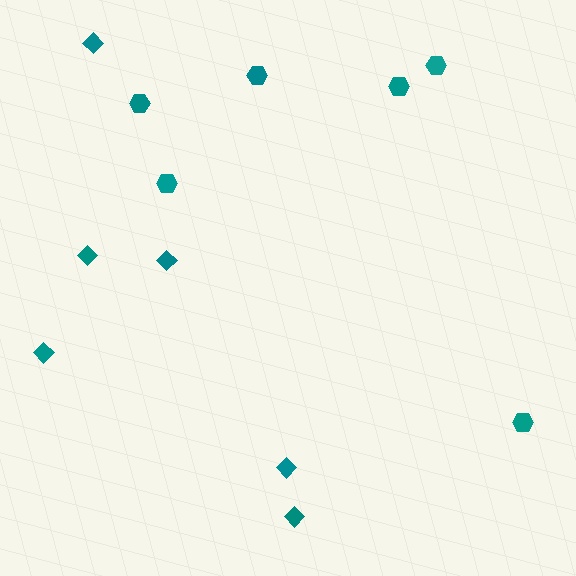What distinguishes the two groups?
There are 2 groups: one group of diamonds (6) and one group of hexagons (6).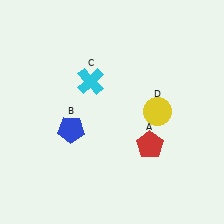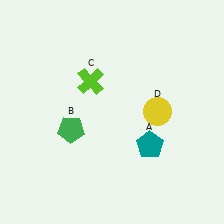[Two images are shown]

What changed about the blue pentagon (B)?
In Image 1, B is blue. In Image 2, it changed to green.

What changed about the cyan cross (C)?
In Image 1, C is cyan. In Image 2, it changed to lime.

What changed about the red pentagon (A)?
In Image 1, A is red. In Image 2, it changed to teal.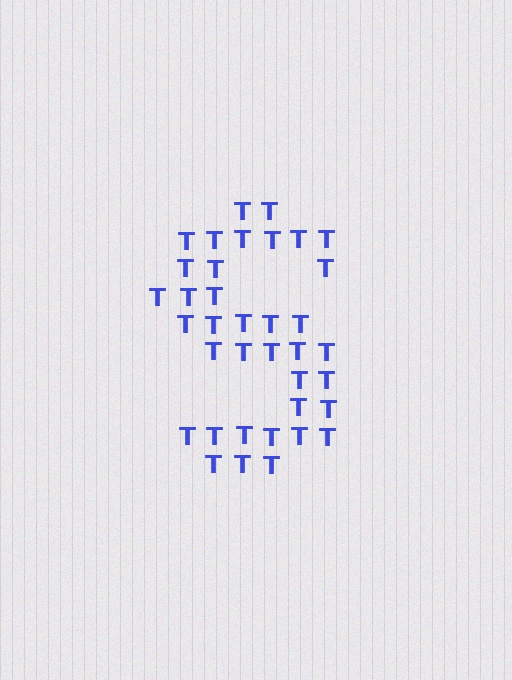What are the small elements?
The small elements are letter T's.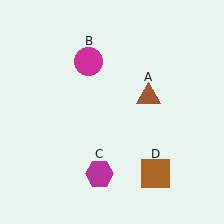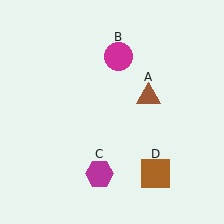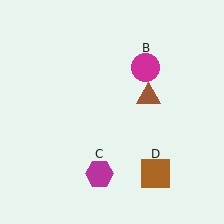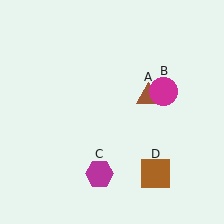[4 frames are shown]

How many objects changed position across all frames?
1 object changed position: magenta circle (object B).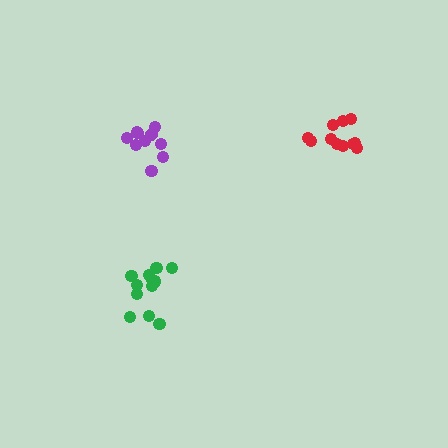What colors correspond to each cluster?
The clusters are colored: red, purple, green.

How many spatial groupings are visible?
There are 3 spatial groupings.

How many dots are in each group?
Group 1: 11 dots, Group 2: 10 dots, Group 3: 12 dots (33 total).